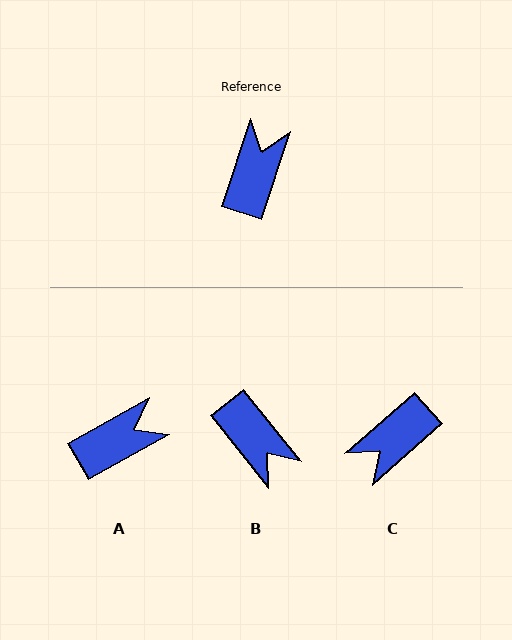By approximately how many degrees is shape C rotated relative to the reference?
Approximately 149 degrees counter-clockwise.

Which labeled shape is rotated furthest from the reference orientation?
C, about 149 degrees away.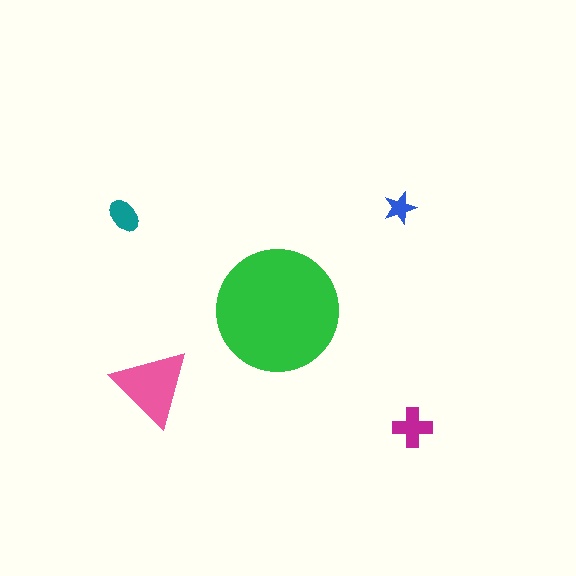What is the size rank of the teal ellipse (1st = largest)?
4th.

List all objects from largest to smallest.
The green circle, the pink triangle, the magenta cross, the teal ellipse, the blue star.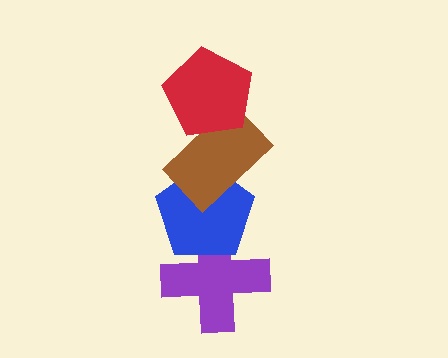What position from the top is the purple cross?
The purple cross is 4th from the top.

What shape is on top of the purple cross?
The blue pentagon is on top of the purple cross.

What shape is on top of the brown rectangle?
The red pentagon is on top of the brown rectangle.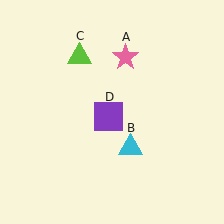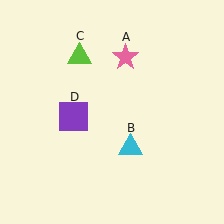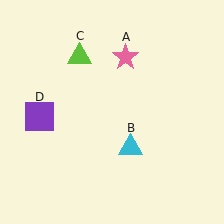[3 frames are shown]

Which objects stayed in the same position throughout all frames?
Pink star (object A) and cyan triangle (object B) and lime triangle (object C) remained stationary.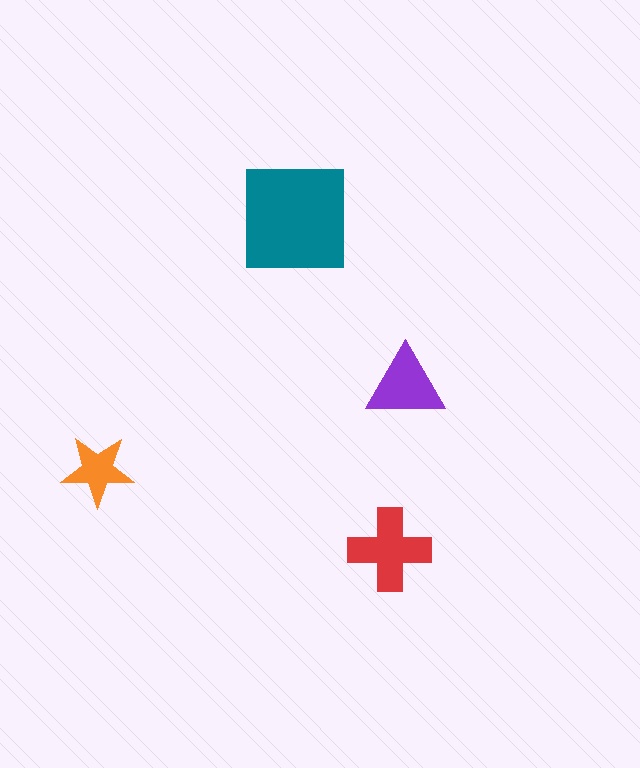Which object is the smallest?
The orange star.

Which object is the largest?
The teal square.